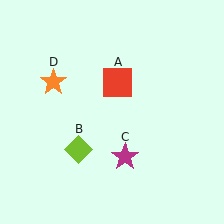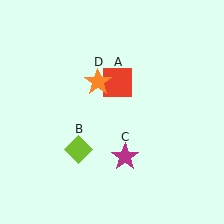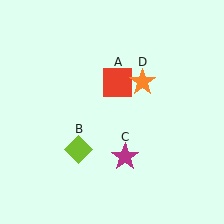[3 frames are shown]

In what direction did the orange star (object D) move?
The orange star (object D) moved right.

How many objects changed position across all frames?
1 object changed position: orange star (object D).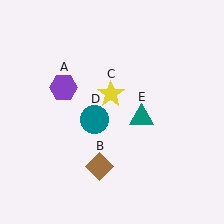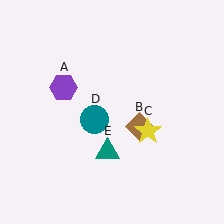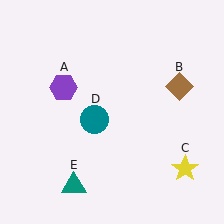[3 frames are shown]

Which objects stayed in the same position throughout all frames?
Purple hexagon (object A) and teal circle (object D) remained stationary.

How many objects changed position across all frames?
3 objects changed position: brown diamond (object B), yellow star (object C), teal triangle (object E).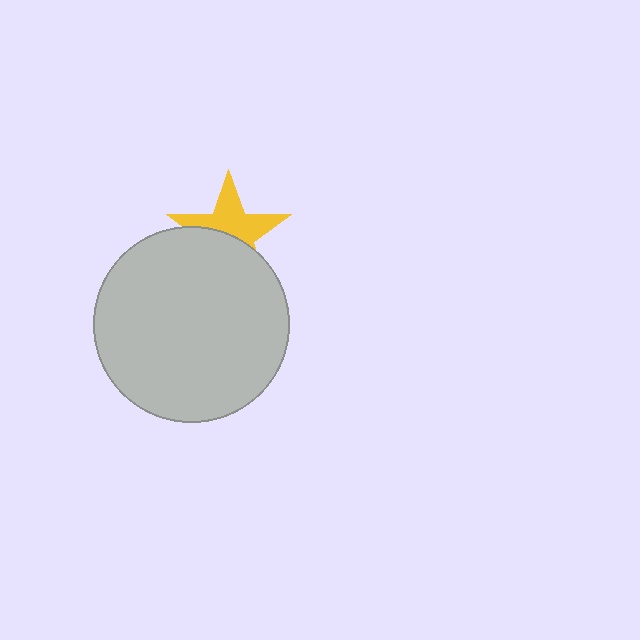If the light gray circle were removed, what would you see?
You would see the complete yellow star.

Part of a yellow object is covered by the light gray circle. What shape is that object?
It is a star.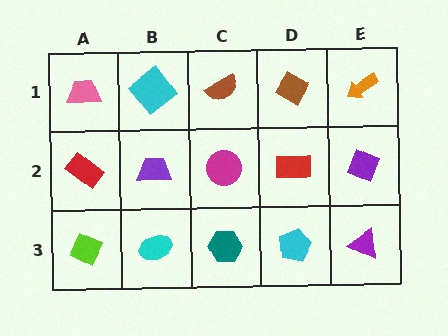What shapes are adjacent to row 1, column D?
A red rectangle (row 2, column D), a brown semicircle (row 1, column C), an orange arrow (row 1, column E).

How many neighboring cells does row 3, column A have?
2.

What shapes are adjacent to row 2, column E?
An orange arrow (row 1, column E), a purple triangle (row 3, column E), a red rectangle (row 2, column D).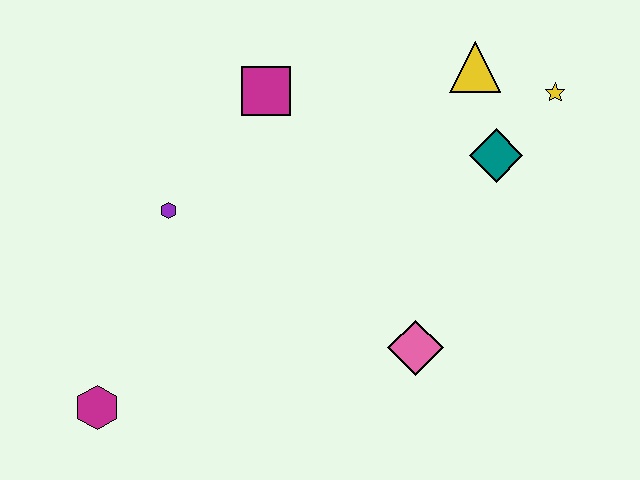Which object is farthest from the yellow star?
The magenta hexagon is farthest from the yellow star.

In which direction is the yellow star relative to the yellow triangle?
The yellow star is to the right of the yellow triangle.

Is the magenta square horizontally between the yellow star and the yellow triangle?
No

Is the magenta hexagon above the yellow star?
No